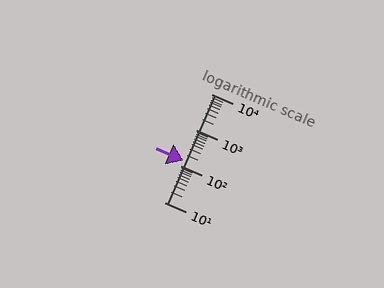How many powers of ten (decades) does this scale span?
The scale spans 3 decades, from 10 to 10000.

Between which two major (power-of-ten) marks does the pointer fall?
The pointer is between 100 and 1000.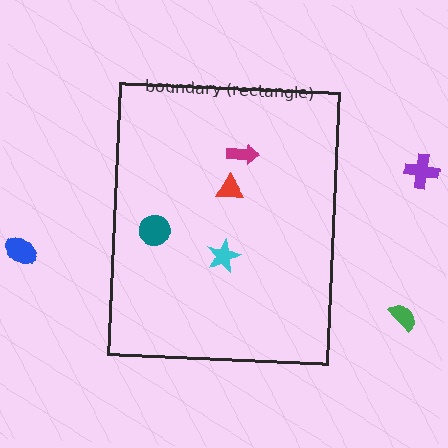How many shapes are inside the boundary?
4 inside, 3 outside.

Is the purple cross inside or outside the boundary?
Outside.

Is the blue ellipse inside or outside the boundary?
Outside.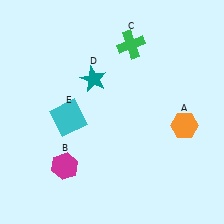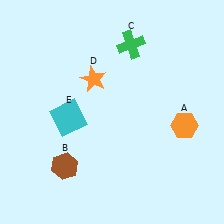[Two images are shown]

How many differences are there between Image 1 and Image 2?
There are 2 differences between the two images.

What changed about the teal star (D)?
In Image 1, D is teal. In Image 2, it changed to orange.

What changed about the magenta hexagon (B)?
In Image 1, B is magenta. In Image 2, it changed to brown.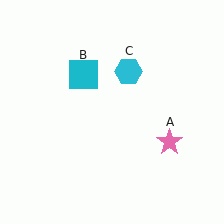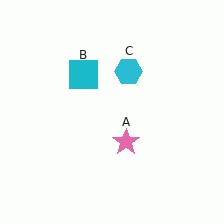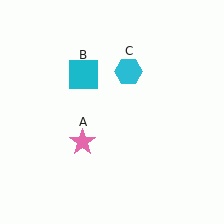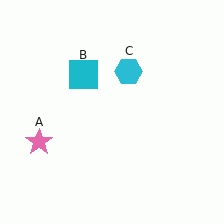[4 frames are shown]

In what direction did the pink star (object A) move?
The pink star (object A) moved left.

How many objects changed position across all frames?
1 object changed position: pink star (object A).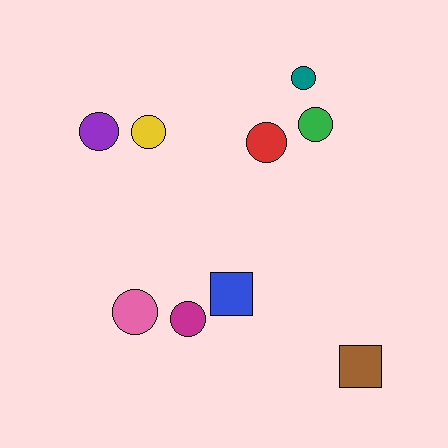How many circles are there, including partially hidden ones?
There are 7 circles.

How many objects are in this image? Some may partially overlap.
There are 9 objects.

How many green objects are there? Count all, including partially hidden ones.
There is 1 green object.